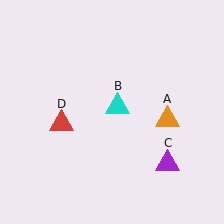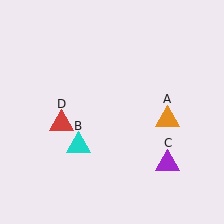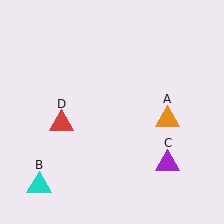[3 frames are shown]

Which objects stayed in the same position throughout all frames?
Orange triangle (object A) and purple triangle (object C) and red triangle (object D) remained stationary.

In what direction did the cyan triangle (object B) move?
The cyan triangle (object B) moved down and to the left.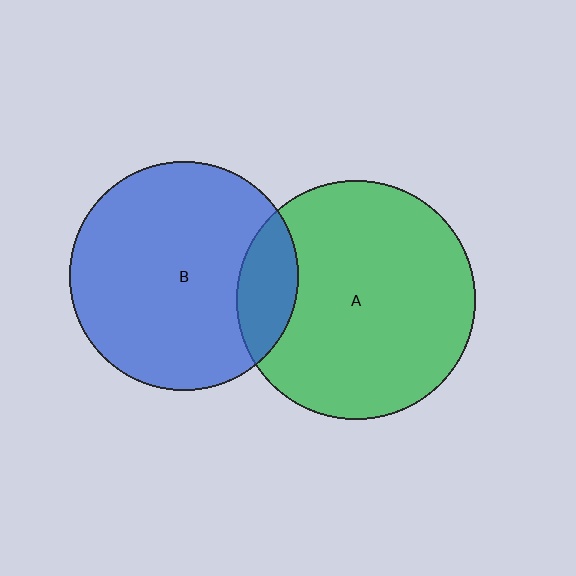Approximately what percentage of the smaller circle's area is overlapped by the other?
Approximately 15%.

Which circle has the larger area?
Circle A (green).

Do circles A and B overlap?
Yes.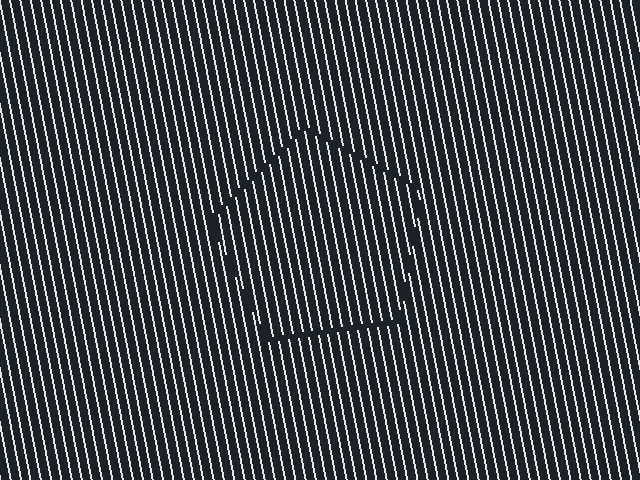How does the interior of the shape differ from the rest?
The interior of the shape contains the same grating, shifted by half a period — the contour is defined by the phase discontinuity where line-ends from the inner and outer gratings abut.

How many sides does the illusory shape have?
5 sides — the line-ends trace a pentagon.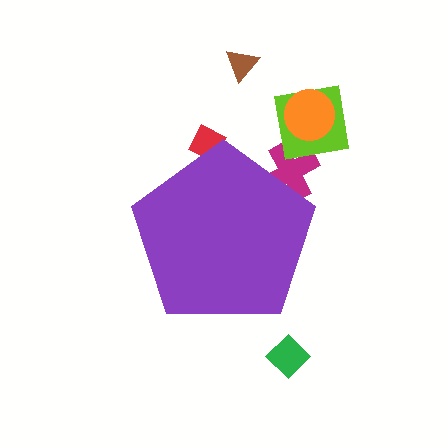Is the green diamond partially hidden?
No, the green diamond is fully visible.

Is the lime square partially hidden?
No, the lime square is fully visible.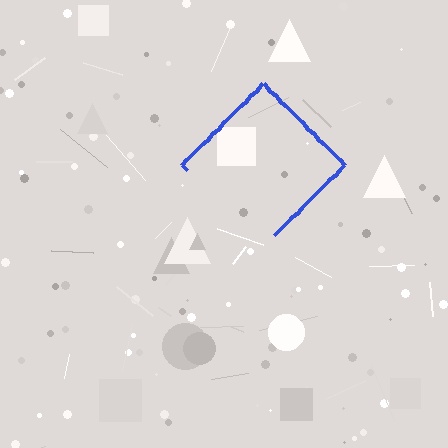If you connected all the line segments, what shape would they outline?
They would outline a diamond.